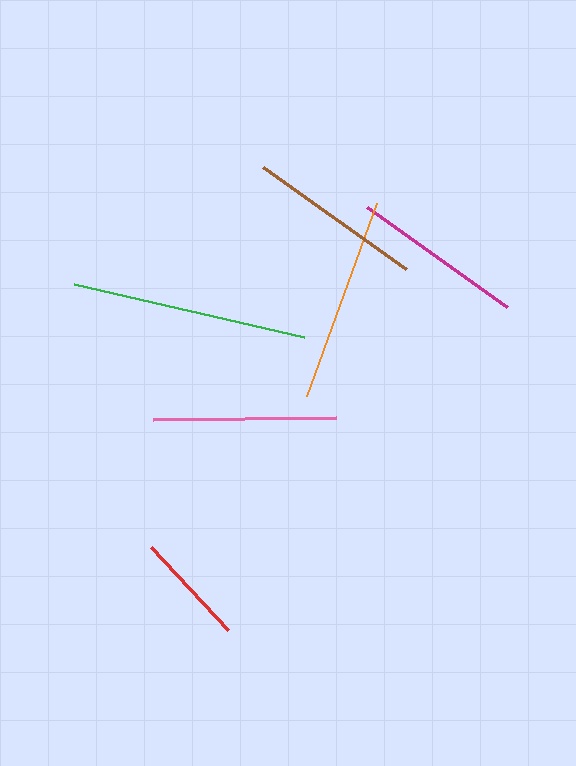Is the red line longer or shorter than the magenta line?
The magenta line is longer than the red line.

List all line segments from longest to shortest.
From longest to shortest: green, orange, pink, brown, magenta, red.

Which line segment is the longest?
The green line is the longest at approximately 236 pixels.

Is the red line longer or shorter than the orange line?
The orange line is longer than the red line.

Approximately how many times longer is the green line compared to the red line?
The green line is approximately 2.1 times the length of the red line.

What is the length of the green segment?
The green segment is approximately 236 pixels long.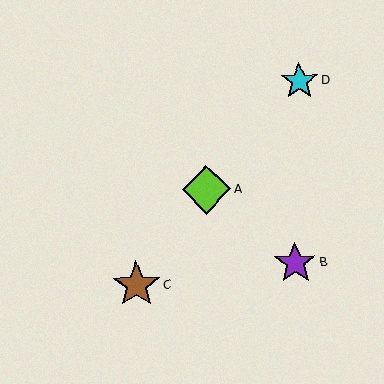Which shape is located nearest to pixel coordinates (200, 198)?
The lime diamond (labeled A) at (207, 190) is nearest to that location.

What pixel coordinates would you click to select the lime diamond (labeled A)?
Click at (207, 190) to select the lime diamond A.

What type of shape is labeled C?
Shape C is a brown star.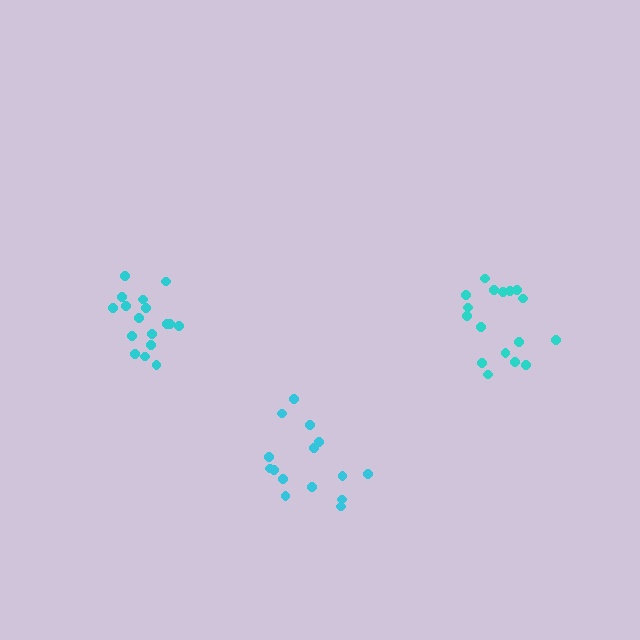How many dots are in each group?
Group 1: 15 dots, Group 2: 17 dots, Group 3: 17 dots (49 total).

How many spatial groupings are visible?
There are 3 spatial groupings.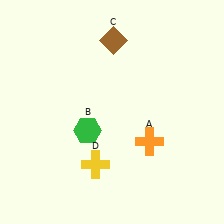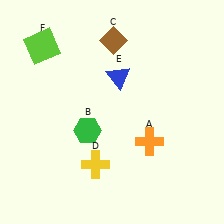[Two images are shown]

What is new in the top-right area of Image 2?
A blue triangle (E) was added in the top-right area of Image 2.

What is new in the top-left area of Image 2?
A lime square (F) was added in the top-left area of Image 2.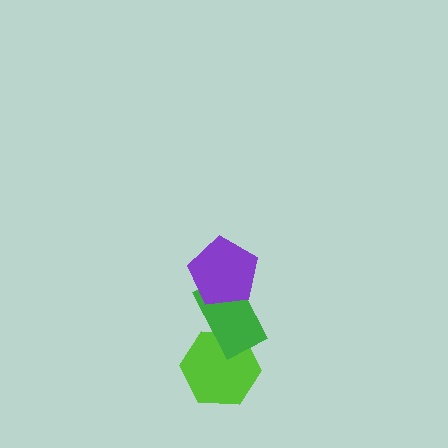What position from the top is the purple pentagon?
The purple pentagon is 1st from the top.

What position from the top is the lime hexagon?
The lime hexagon is 3rd from the top.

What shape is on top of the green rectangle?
The purple pentagon is on top of the green rectangle.